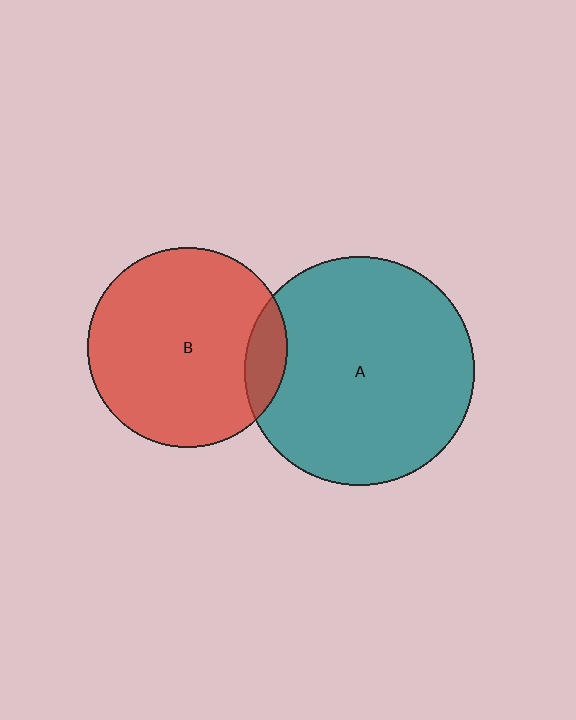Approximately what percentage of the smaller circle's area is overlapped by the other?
Approximately 10%.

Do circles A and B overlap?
Yes.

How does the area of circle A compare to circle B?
Approximately 1.3 times.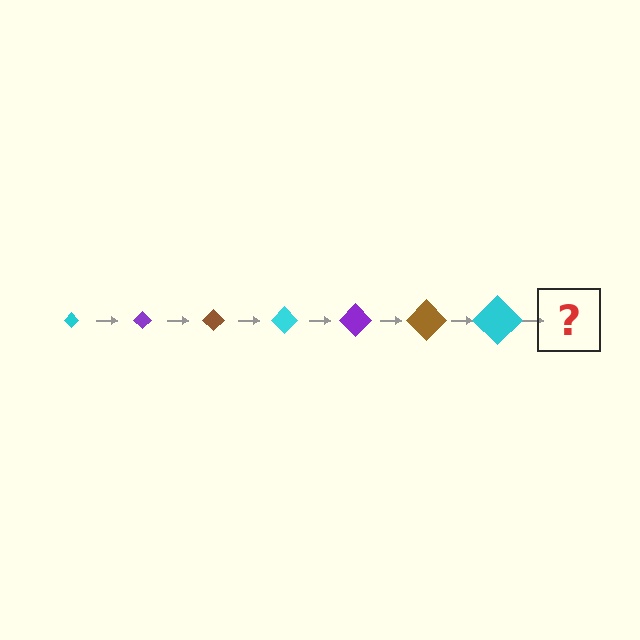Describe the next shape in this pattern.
It should be a purple diamond, larger than the previous one.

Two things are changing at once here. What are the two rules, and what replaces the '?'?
The two rules are that the diamond grows larger each step and the color cycles through cyan, purple, and brown. The '?' should be a purple diamond, larger than the previous one.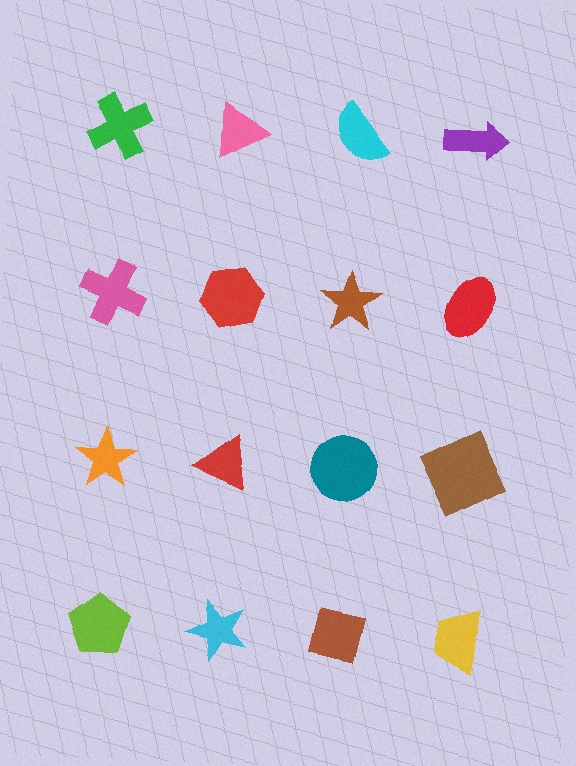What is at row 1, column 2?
A pink triangle.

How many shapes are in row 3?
4 shapes.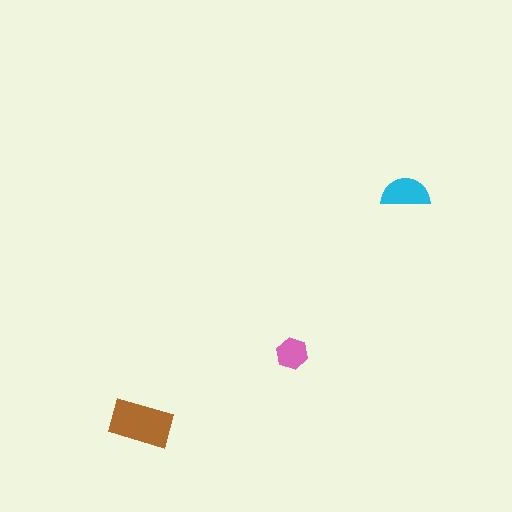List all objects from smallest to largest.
The pink hexagon, the cyan semicircle, the brown rectangle.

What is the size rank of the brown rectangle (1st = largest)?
1st.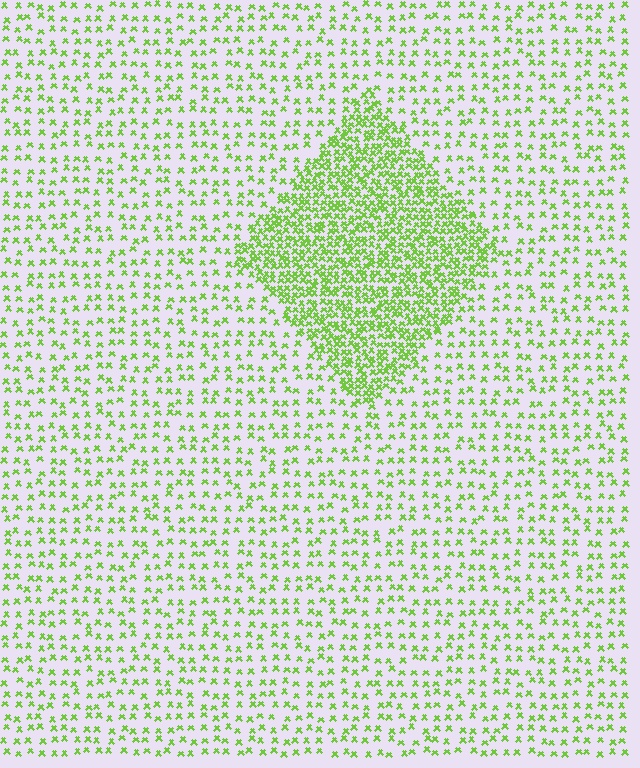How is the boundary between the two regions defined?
The boundary is defined by a change in element density (approximately 2.7x ratio). All elements are the same color, size, and shape.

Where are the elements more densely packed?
The elements are more densely packed inside the diamond boundary.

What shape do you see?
I see a diamond.